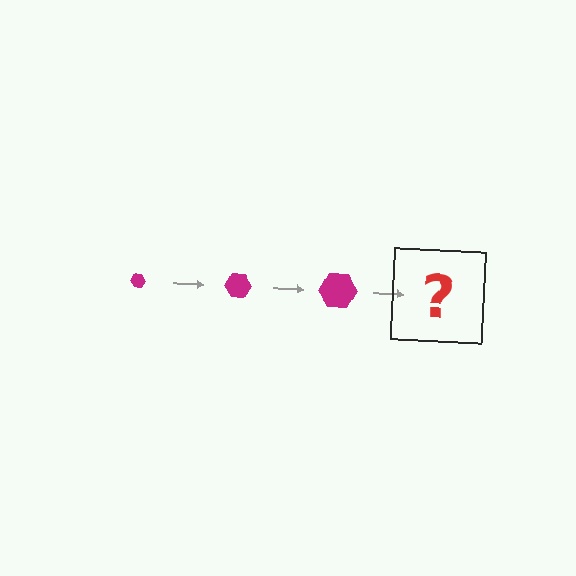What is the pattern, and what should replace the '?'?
The pattern is that the hexagon gets progressively larger each step. The '?' should be a magenta hexagon, larger than the previous one.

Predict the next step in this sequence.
The next step is a magenta hexagon, larger than the previous one.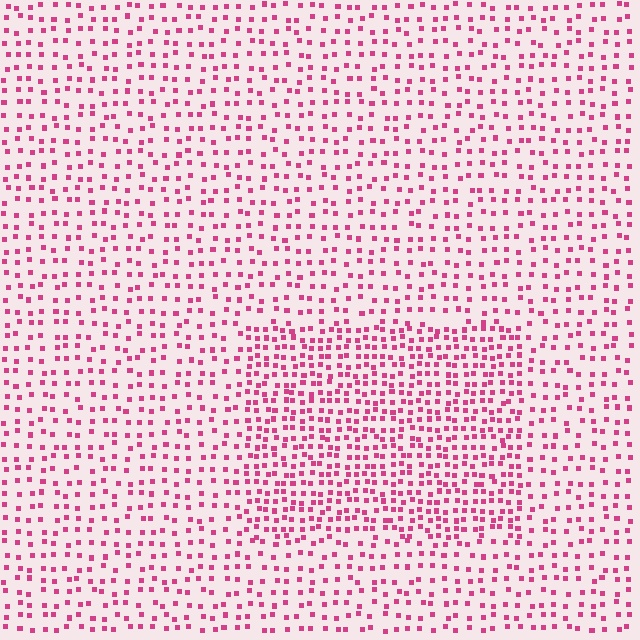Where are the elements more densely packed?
The elements are more densely packed inside the rectangle boundary.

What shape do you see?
I see a rectangle.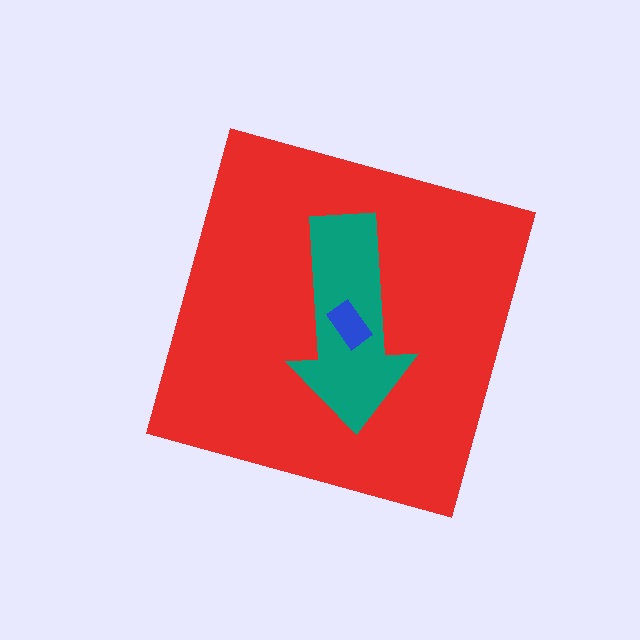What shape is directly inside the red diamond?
The teal arrow.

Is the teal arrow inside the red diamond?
Yes.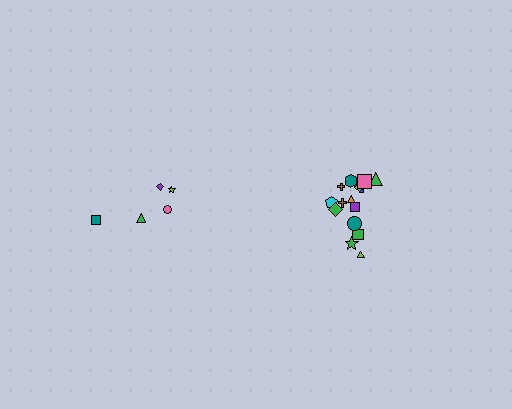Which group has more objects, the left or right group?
The right group.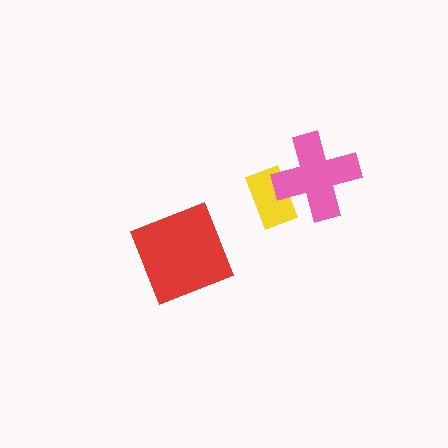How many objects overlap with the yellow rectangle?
1 object overlaps with the yellow rectangle.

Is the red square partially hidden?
No, no other shape covers it.